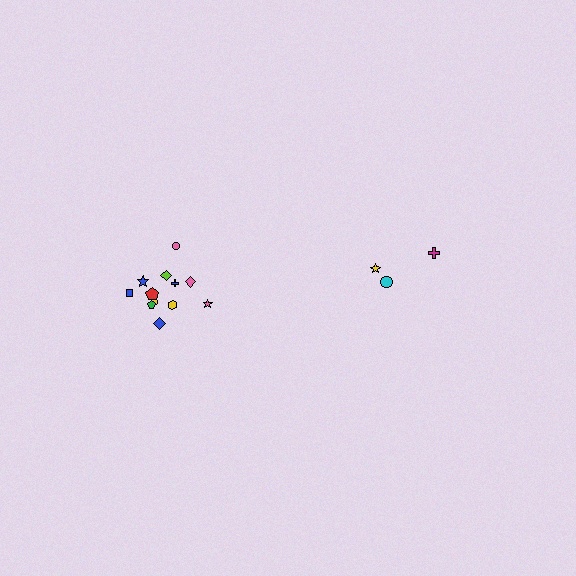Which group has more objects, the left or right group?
The left group.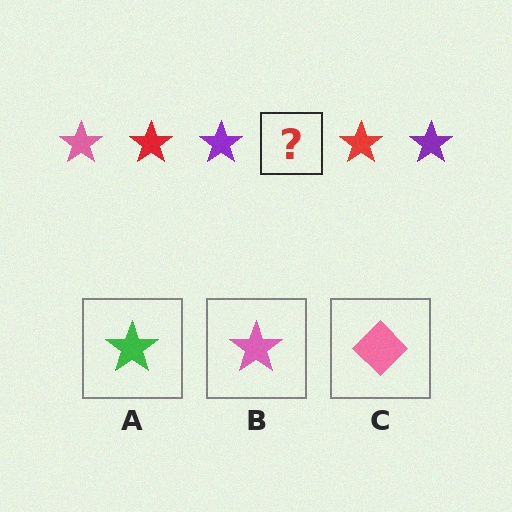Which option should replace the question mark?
Option B.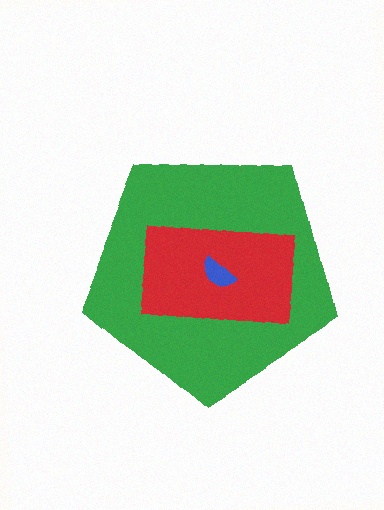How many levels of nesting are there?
3.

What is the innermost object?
The blue semicircle.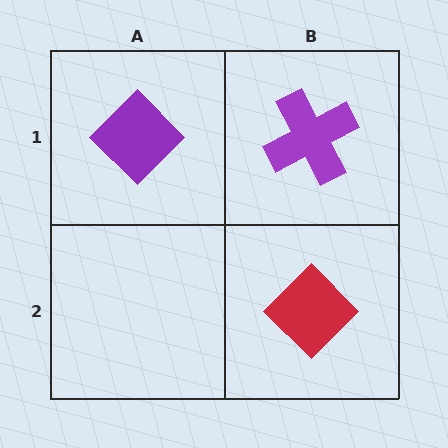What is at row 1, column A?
A purple diamond.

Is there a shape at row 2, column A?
No, that cell is empty.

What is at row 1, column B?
A purple cross.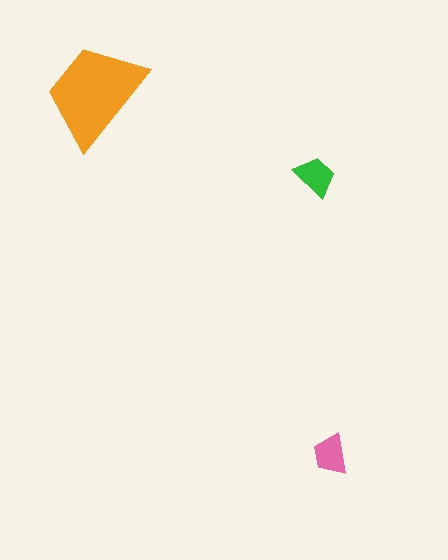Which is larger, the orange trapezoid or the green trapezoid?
The orange one.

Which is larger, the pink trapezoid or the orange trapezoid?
The orange one.